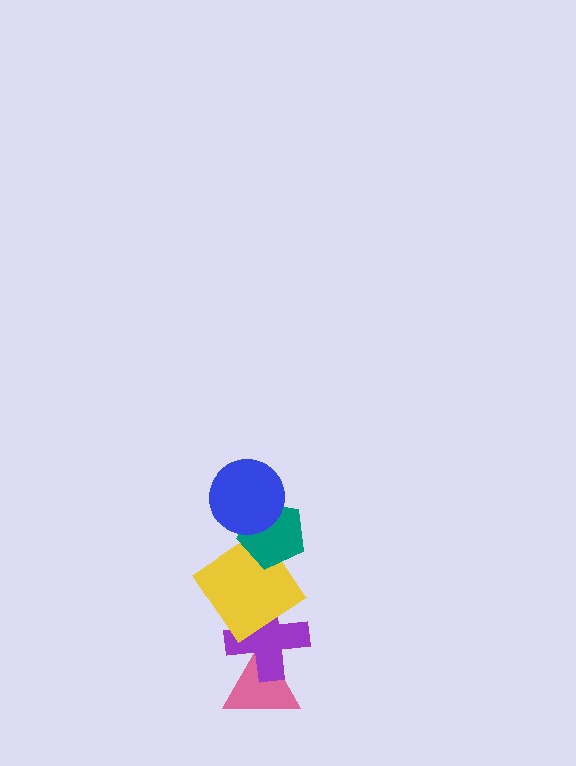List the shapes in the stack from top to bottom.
From top to bottom: the blue circle, the teal pentagon, the yellow diamond, the purple cross, the pink triangle.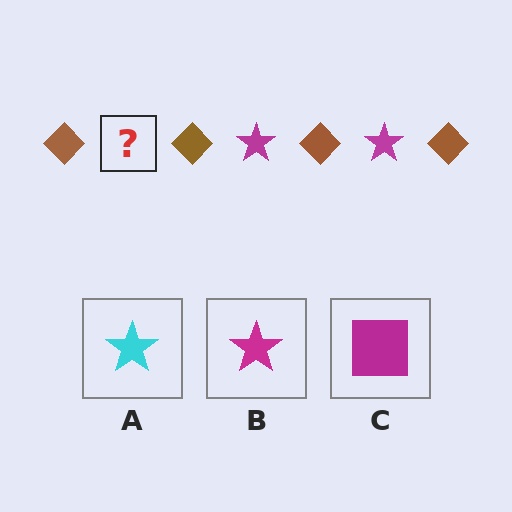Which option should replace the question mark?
Option B.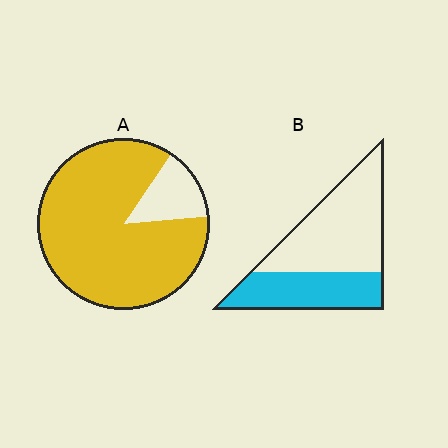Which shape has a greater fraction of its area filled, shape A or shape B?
Shape A.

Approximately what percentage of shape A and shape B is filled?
A is approximately 85% and B is approximately 40%.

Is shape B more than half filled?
No.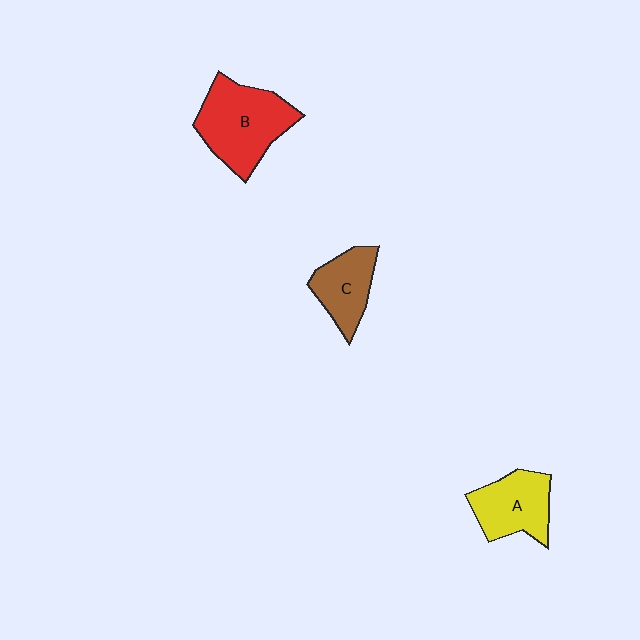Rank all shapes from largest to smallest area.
From largest to smallest: B (red), A (yellow), C (brown).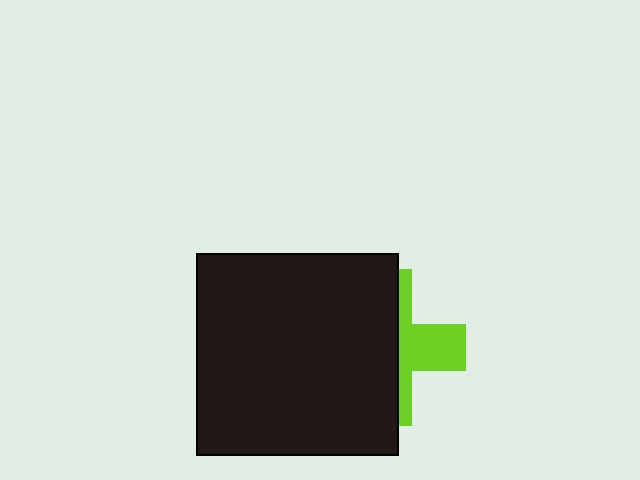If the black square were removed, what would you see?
You would see the complete lime cross.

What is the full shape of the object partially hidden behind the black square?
The partially hidden object is a lime cross.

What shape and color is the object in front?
The object in front is a black square.